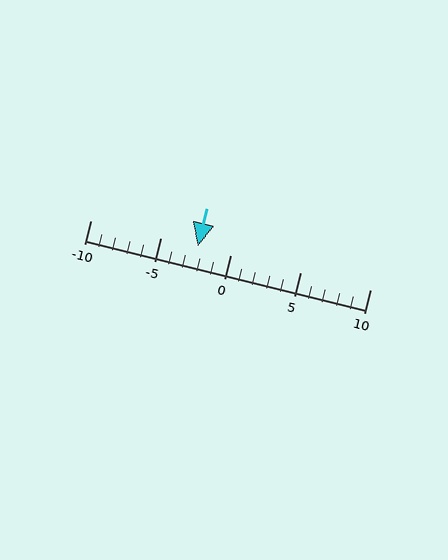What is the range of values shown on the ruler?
The ruler shows values from -10 to 10.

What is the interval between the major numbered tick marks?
The major tick marks are spaced 5 units apart.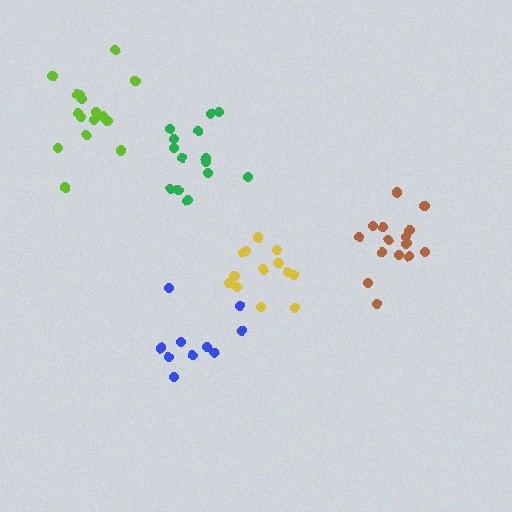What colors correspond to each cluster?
The clusters are colored: brown, green, yellow, blue, lime.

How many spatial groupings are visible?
There are 5 spatial groupings.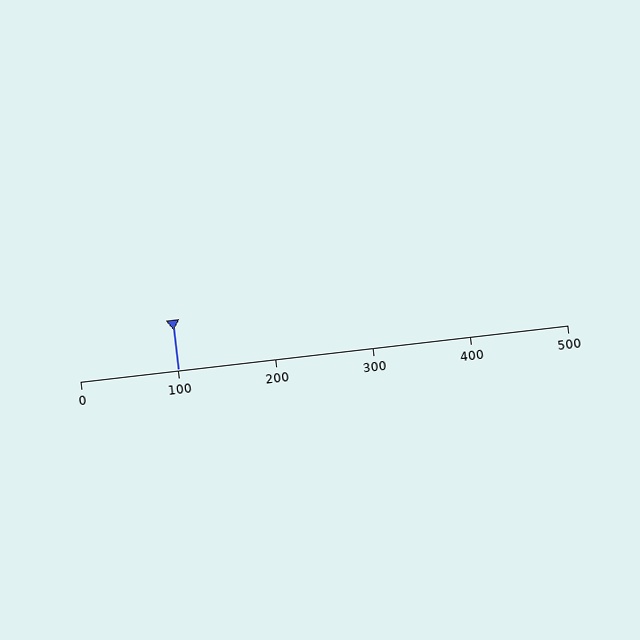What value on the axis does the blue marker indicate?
The marker indicates approximately 100.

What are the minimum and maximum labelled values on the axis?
The axis runs from 0 to 500.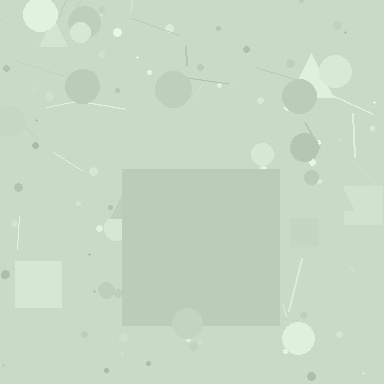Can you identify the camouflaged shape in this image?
The camouflaged shape is a square.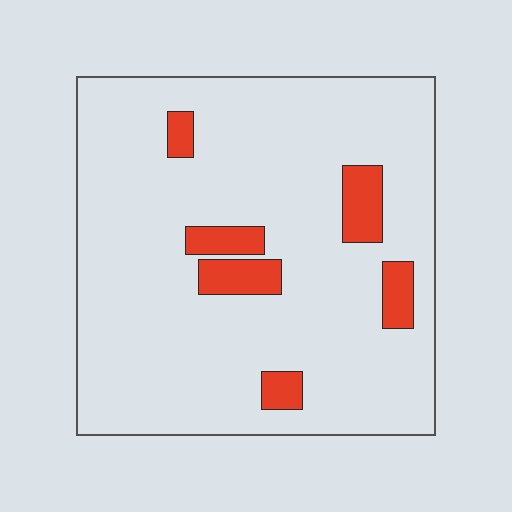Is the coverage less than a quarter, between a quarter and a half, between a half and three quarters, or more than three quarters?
Less than a quarter.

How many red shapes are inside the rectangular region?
6.